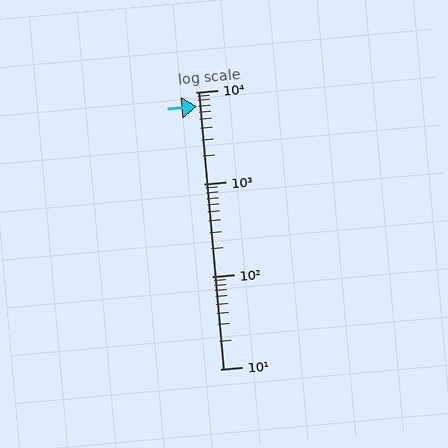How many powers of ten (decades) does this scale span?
The scale spans 3 decades, from 10 to 10000.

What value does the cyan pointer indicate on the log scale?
The pointer indicates approximately 6900.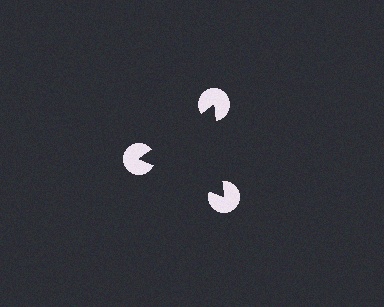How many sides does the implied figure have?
3 sides.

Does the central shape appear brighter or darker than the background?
It typically appears slightly darker than the background, even though no actual brightness change is drawn.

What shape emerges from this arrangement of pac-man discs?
An illusory triangle — its edges are inferred from the aligned wedge cuts in the pac-man discs, not physically drawn.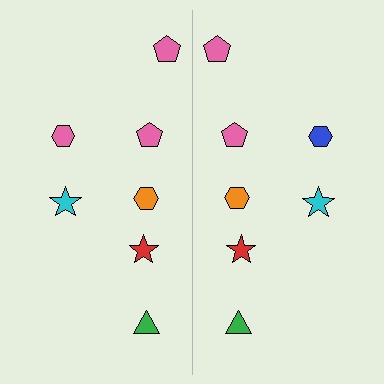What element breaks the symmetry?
The blue hexagon on the right side breaks the symmetry — its mirror counterpart is pink.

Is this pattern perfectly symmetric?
No, the pattern is not perfectly symmetric. The blue hexagon on the right side breaks the symmetry — its mirror counterpart is pink.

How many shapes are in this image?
There are 14 shapes in this image.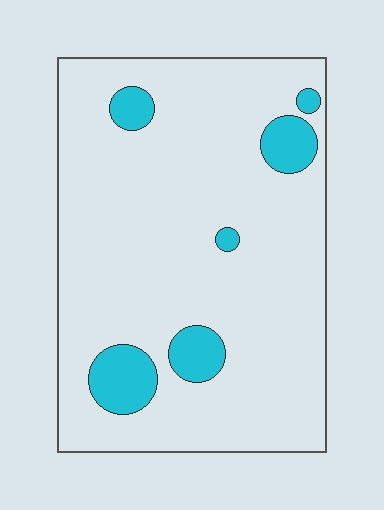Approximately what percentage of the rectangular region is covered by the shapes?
Approximately 10%.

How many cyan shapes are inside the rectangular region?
6.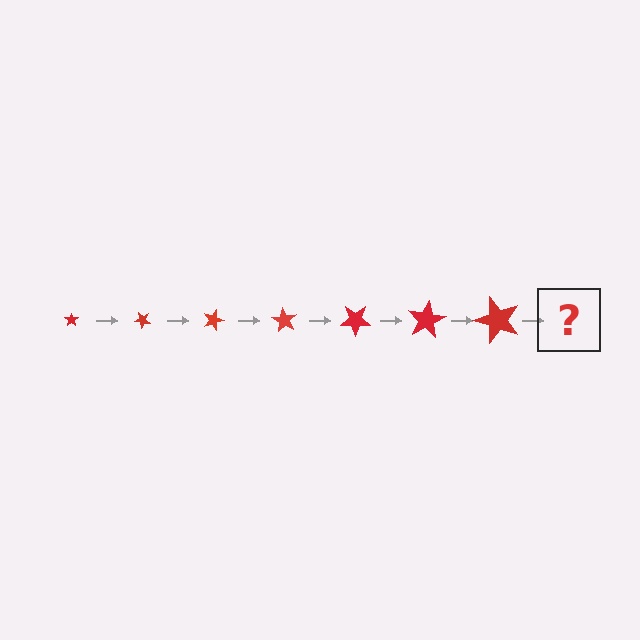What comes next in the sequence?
The next element should be a star, larger than the previous one and rotated 315 degrees from the start.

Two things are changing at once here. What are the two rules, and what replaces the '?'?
The two rules are that the star grows larger each step and it rotates 45 degrees each step. The '?' should be a star, larger than the previous one and rotated 315 degrees from the start.